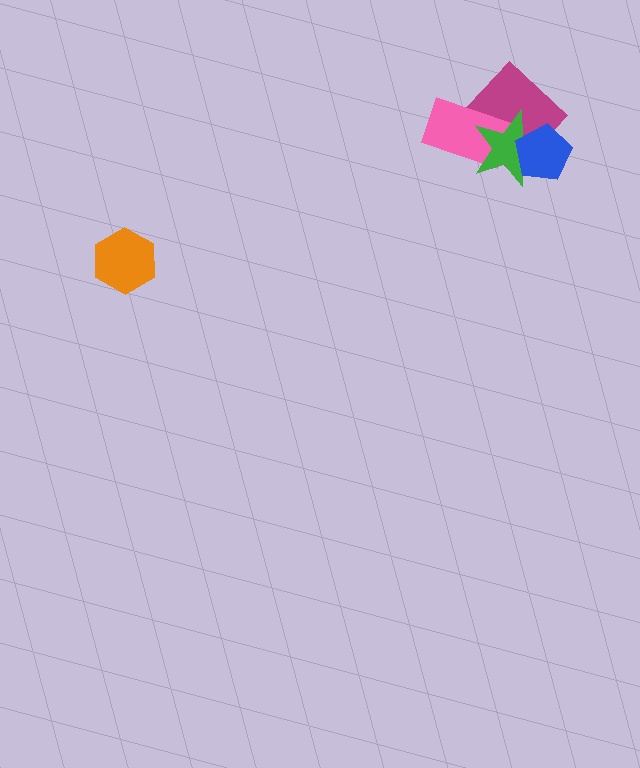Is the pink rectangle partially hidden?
Yes, it is partially covered by another shape.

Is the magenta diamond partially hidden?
Yes, it is partially covered by another shape.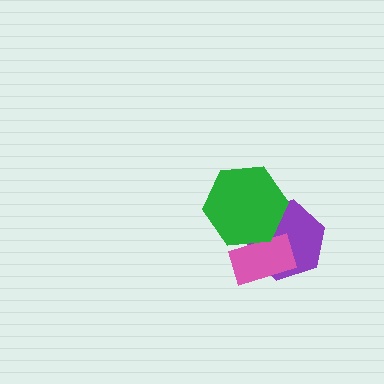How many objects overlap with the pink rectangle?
2 objects overlap with the pink rectangle.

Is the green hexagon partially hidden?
No, no other shape covers it.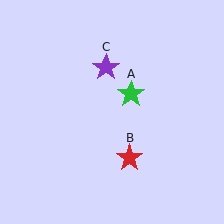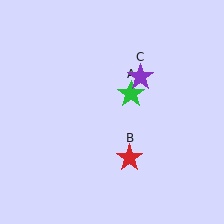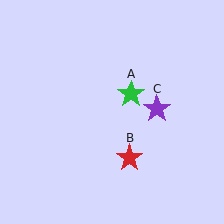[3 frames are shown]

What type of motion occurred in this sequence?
The purple star (object C) rotated clockwise around the center of the scene.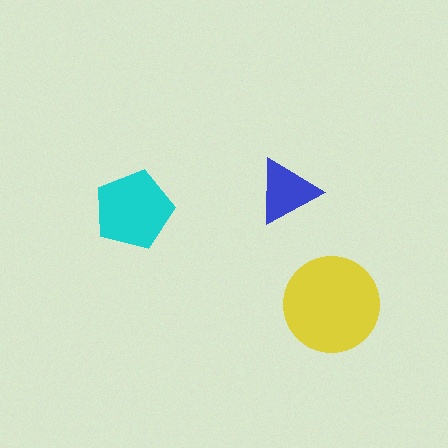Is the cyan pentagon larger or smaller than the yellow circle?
Smaller.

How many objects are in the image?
There are 3 objects in the image.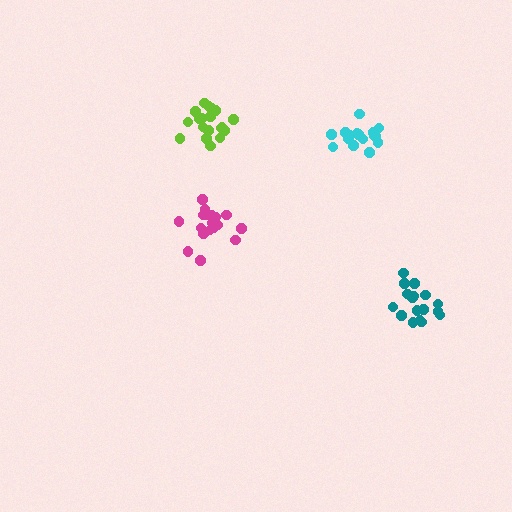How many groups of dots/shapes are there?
There are 4 groups.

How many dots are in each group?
Group 1: 19 dots, Group 2: 16 dots, Group 3: 18 dots, Group 4: 17 dots (70 total).